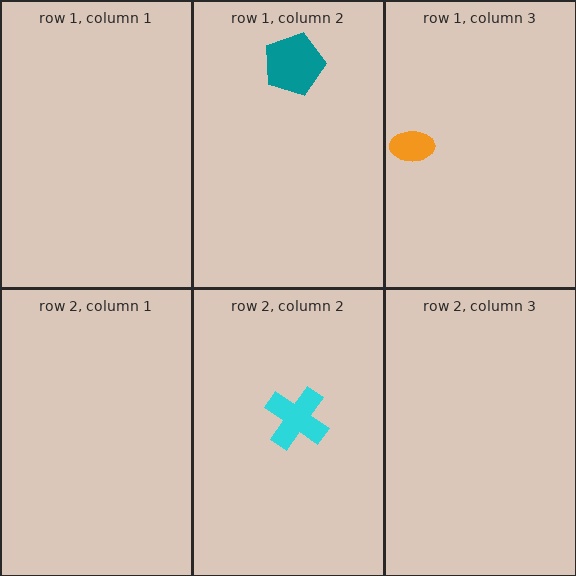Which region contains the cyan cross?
The row 2, column 2 region.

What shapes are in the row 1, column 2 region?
The teal pentagon.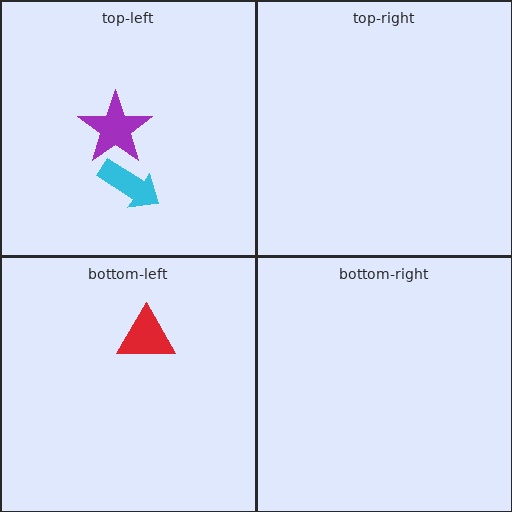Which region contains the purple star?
The top-left region.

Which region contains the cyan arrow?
The top-left region.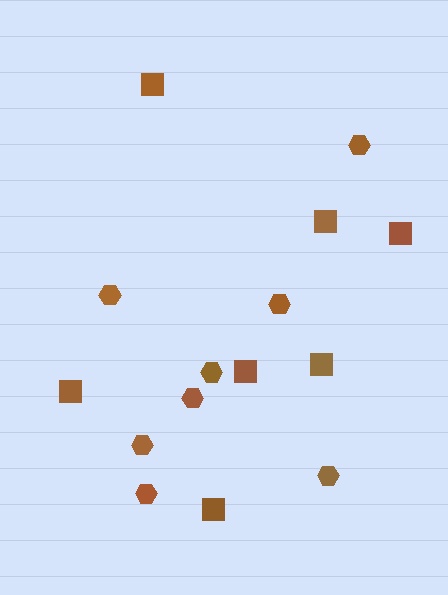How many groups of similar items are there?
There are 2 groups: one group of hexagons (8) and one group of squares (7).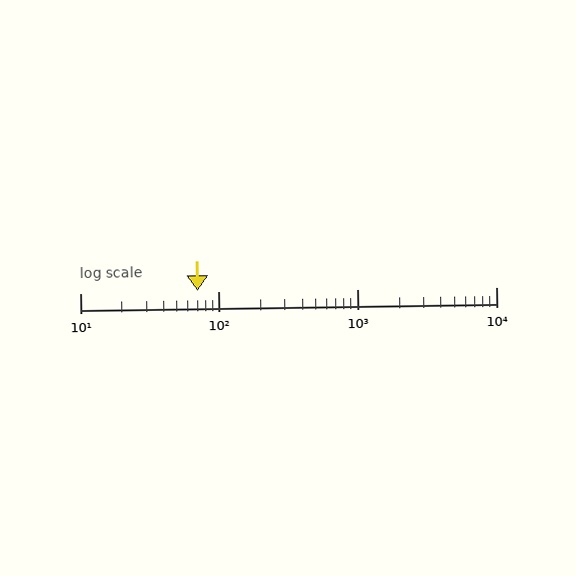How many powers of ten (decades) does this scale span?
The scale spans 3 decades, from 10 to 10000.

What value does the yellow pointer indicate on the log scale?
The pointer indicates approximately 70.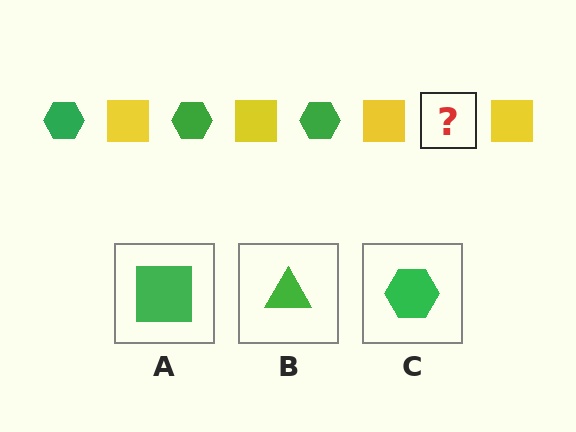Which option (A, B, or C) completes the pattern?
C.